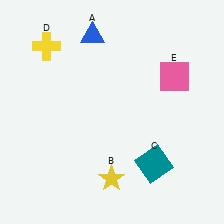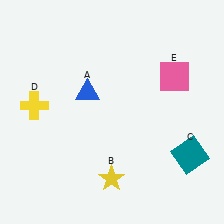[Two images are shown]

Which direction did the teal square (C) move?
The teal square (C) moved right.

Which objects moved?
The objects that moved are: the blue triangle (A), the teal square (C), the yellow cross (D).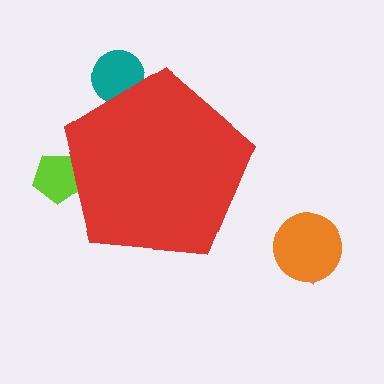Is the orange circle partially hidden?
No, the orange circle is fully visible.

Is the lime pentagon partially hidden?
Yes, the lime pentagon is partially hidden behind the red pentagon.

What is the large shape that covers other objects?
A red pentagon.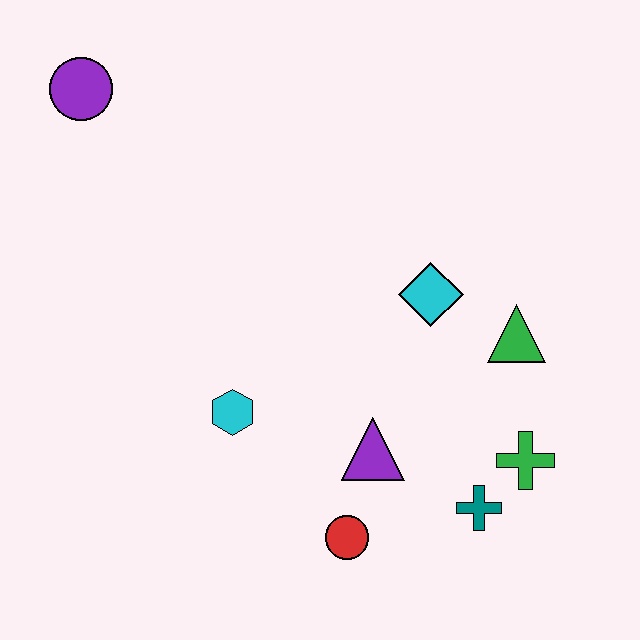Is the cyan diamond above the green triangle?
Yes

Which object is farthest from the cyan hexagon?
The purple circle is farthest from the cyan hexagon.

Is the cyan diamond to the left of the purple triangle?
No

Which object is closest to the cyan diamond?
The green triangle is closest to the cyan diamond.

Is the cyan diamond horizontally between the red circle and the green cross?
Yes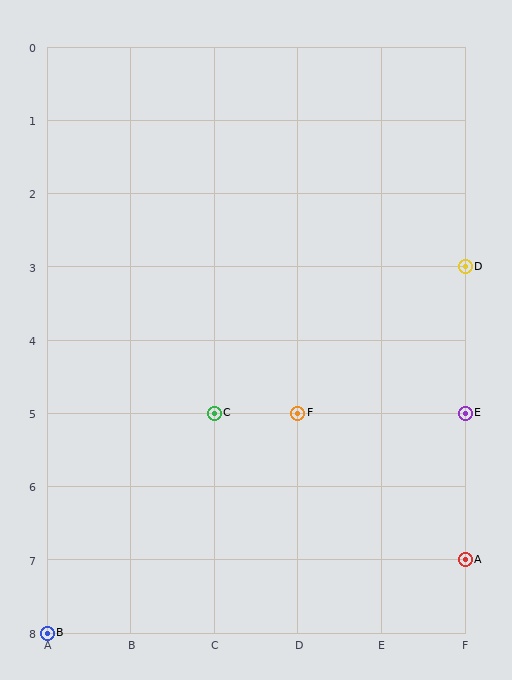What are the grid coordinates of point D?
Point D is at grid coordinates (F, 3).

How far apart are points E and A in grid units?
Points E and A are 2 rows apart.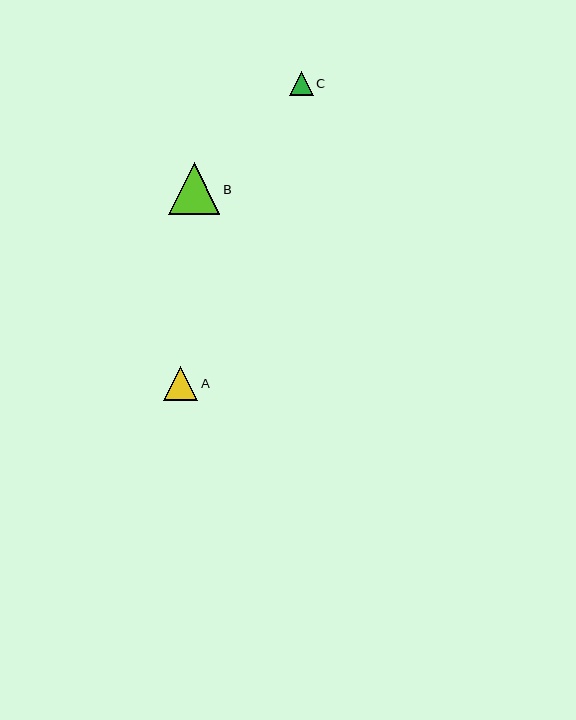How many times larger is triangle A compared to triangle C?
Triangle A is approximately 1.5 times the size of triangle C.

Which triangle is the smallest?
Triangle C is the smallest with a size of approximately 23 pixels.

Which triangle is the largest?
Triangle B is the largest with a size of approximately 52 pixels.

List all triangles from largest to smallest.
From largest to smallest: B, A, C.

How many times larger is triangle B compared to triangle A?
Triangle B is approximately 1.5 times the size of triangle A.